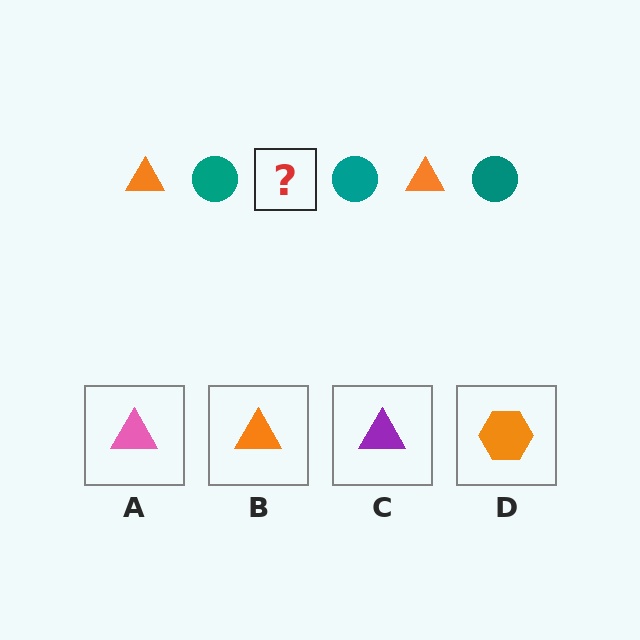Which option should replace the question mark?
Option B.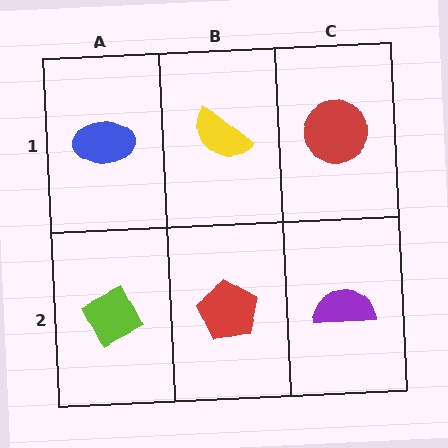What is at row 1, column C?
A red circle.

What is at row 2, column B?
A red pentagon.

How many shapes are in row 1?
3 shapes.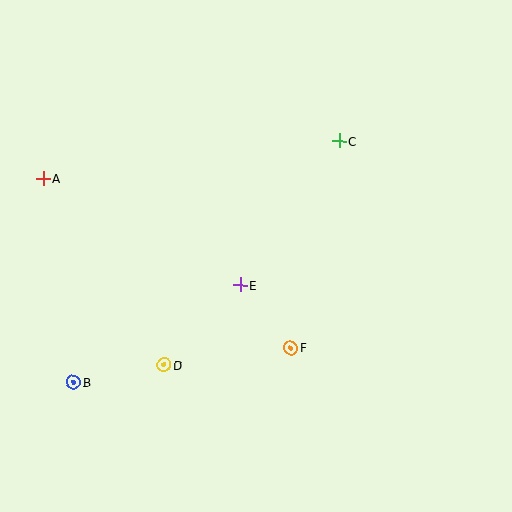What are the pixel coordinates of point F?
Point F is at (291, 348).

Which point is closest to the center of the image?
Point E at (240, 285) is closest to the center.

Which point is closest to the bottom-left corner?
Point B is closest to the bottom-left corner.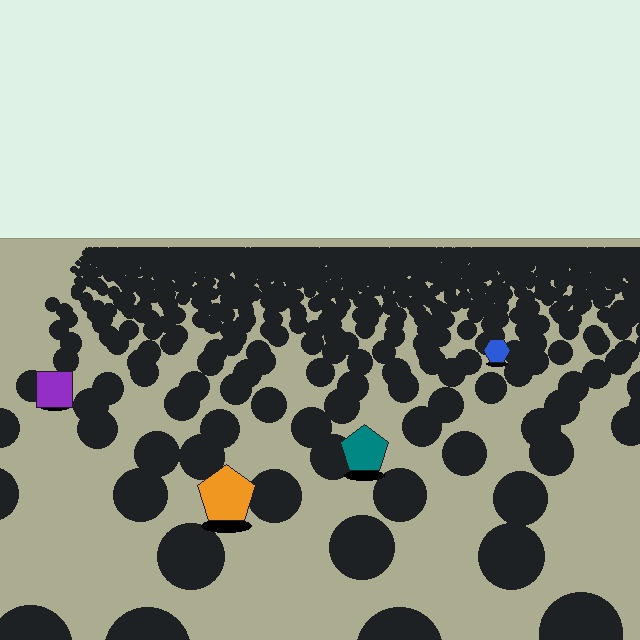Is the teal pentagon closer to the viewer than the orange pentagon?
No. The orange pentagon is closer — you can tell from the texture gradient: the ground texture is coarser near it.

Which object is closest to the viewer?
The orange pentagon is closest. The texture marks near it are larger and more spread out.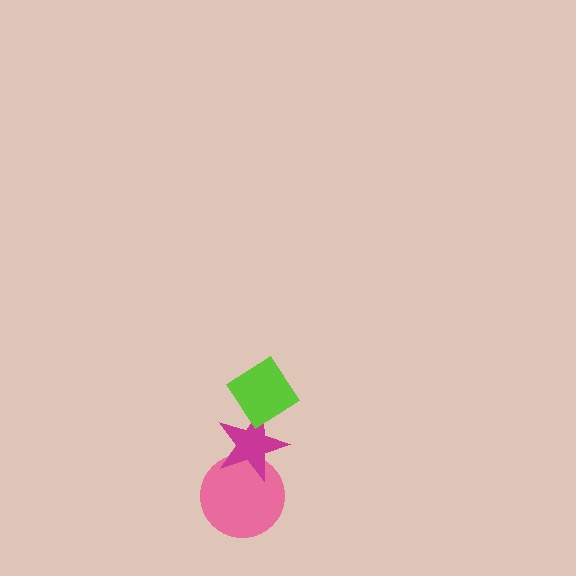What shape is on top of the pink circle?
The magenta star is on top of the pink circle.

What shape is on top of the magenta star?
The lime diamond is on top of the magenta star.